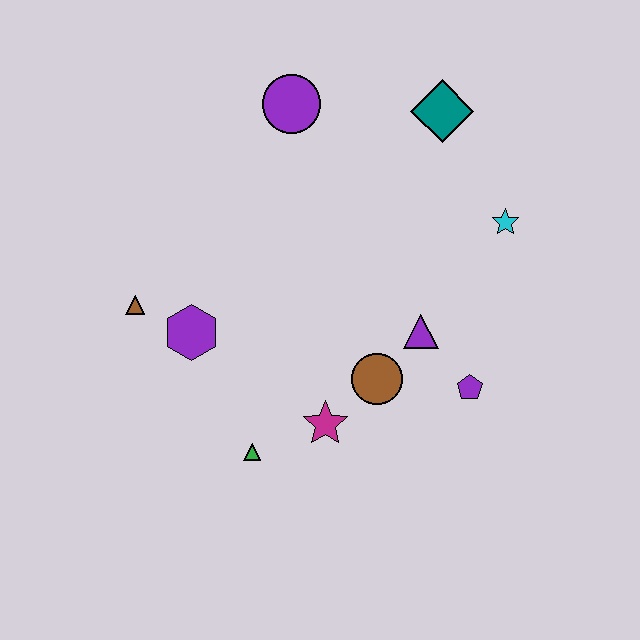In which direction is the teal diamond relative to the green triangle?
The teal diamond is above the green triangle.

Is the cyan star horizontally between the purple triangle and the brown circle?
No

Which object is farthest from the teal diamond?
The green triangle is farthest from the teal diamond.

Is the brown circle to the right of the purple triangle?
No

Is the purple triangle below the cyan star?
Yes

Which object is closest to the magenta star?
The brown circle is closest to the magenta star.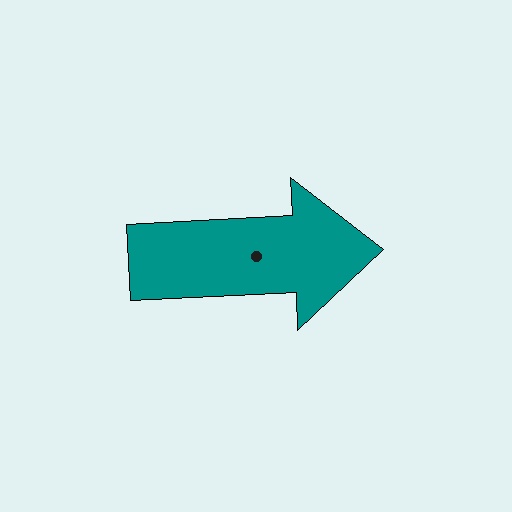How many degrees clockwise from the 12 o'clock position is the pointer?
Approximately 87 degrees.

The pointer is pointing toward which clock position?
Roughly 3 o'clock.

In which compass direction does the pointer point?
East.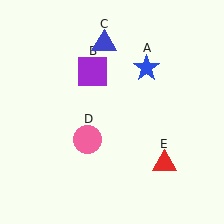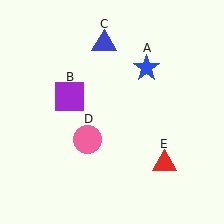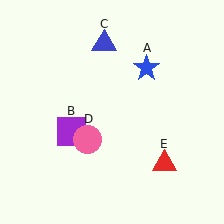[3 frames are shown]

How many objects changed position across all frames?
1 object changed position: purple square (object B).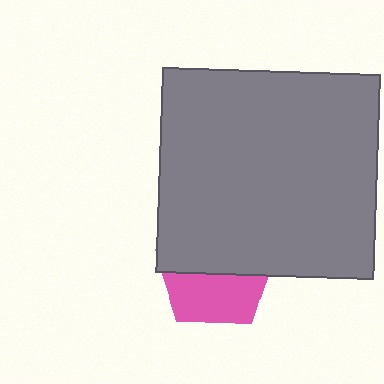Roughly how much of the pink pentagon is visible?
About half of it is visible (roughly 45%).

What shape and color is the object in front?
The object in front is a gray rectangle.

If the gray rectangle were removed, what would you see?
You would see the complete pink pentagon.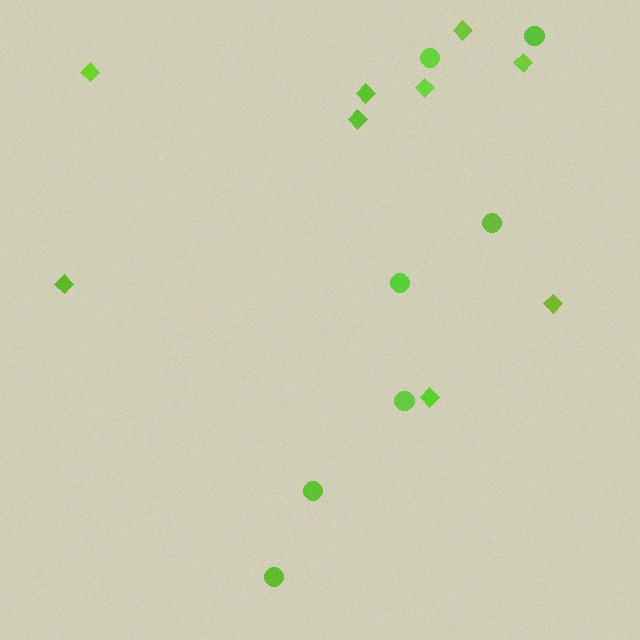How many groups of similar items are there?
There are 2 groups: one group of circles (7) and one group of diamonds (9).